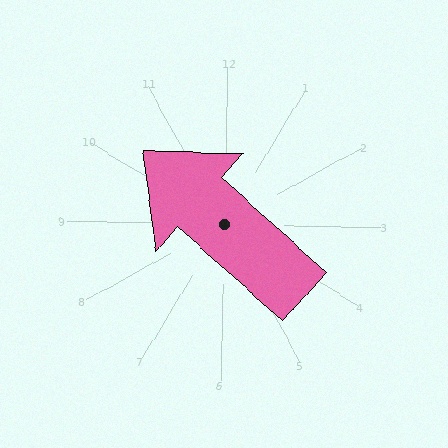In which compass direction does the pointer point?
Northwest.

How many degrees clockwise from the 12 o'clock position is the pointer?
Approximately 311 degrees.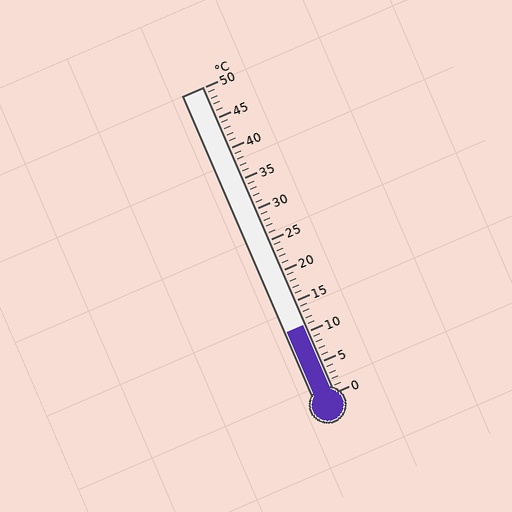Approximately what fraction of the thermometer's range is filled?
The thermometer is filled to approximately 20% of its range.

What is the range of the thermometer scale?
The thermometer scale ranges from 0°C to 50°C.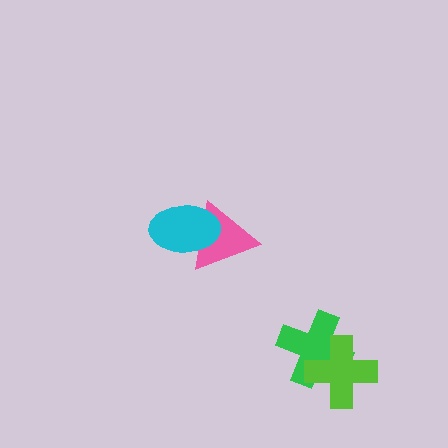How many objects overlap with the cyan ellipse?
1 object overlaps with the cyan ellipse.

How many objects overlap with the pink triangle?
1 object overlaps with the pink triangle.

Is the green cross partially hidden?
Yes, it is partially covered by another shape.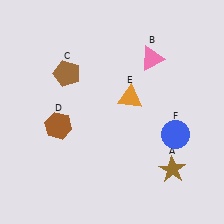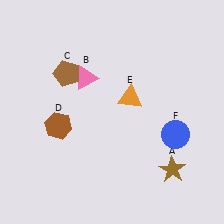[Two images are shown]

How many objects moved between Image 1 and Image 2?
1 object moved between the two images.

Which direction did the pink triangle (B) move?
The pink triangle (B) moved left.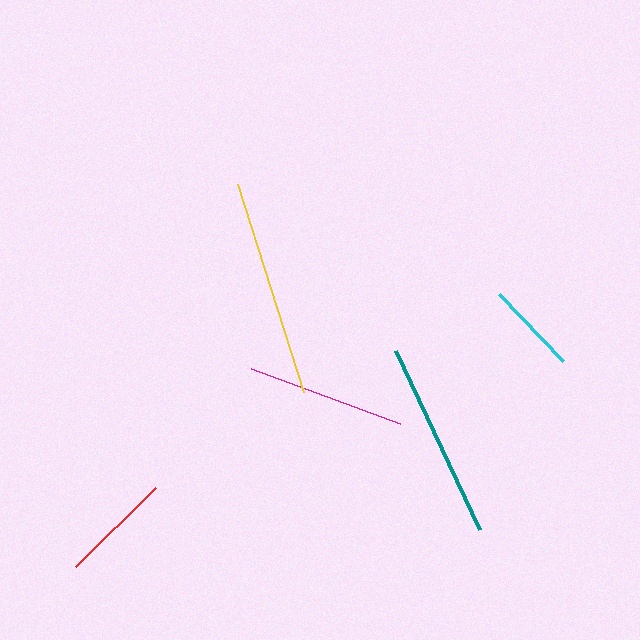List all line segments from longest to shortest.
From longest to shortest: yellow, teal, magenta, red, cyan.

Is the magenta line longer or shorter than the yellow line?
The yellow line is longer than the magenta line.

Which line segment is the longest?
The yellow line is the longest at approximately 219 pixels.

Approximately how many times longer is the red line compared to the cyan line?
The red line is approximately 1.2 times the length of the cyan line.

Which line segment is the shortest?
The cyan line is the shortest at approximately 93 pixels.